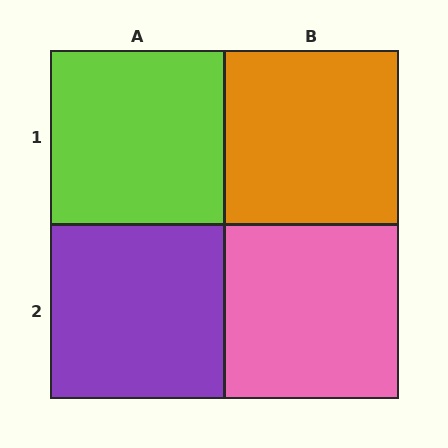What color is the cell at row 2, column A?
Purple.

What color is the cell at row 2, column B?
Pink.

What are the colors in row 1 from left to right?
Lime, orange.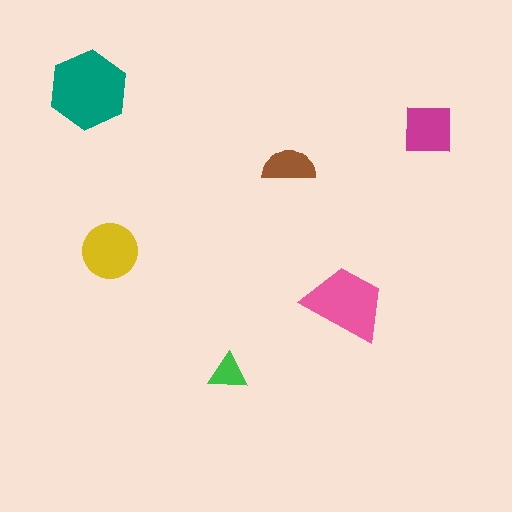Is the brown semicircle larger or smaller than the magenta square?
Smaller.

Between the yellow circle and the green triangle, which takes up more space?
The yellow circle.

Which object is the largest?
The teal hexagon.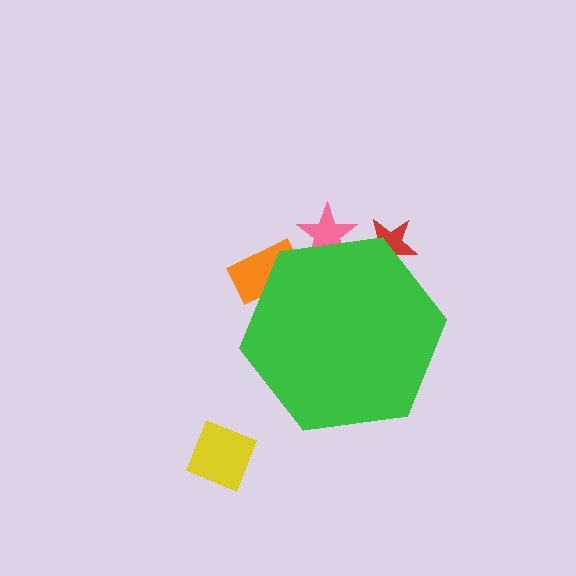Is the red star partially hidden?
Yes, the red star is partially hidden behind the green hexagon.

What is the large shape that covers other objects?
A green hexagon.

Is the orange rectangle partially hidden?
Yes, the orange rectangle is partially hidden behind the green hexagon.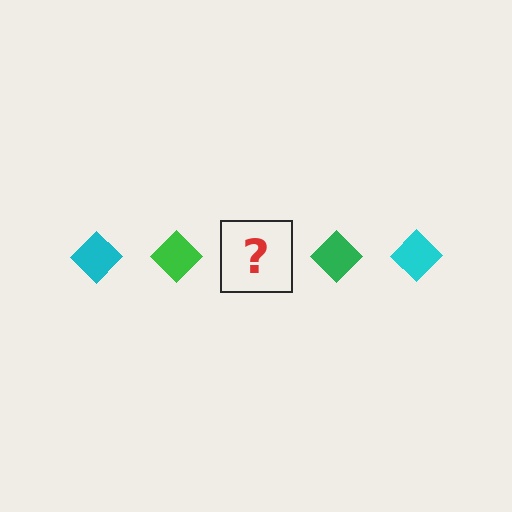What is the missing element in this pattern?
The missing element is a cyan diamond.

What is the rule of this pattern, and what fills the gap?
The rule is that the pattern cycles through cyan, green diamonds. The gap should be filled with a cyan diamond.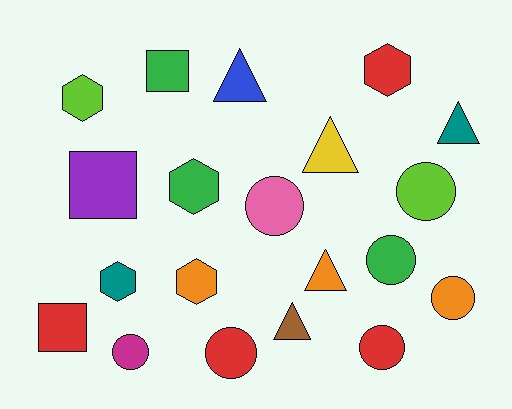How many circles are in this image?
There are 7 circles.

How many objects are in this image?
There are 20 objects.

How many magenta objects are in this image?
There is 1 magenta object.